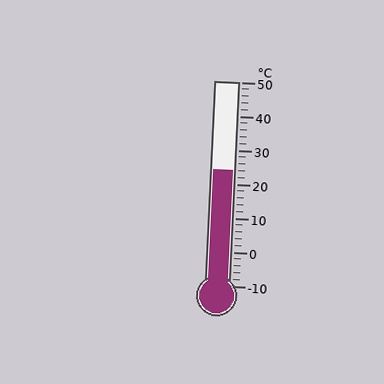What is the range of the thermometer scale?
The thermometer scale ranges from -10°C to 50°C.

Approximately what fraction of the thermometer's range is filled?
The thermometer is filled to approximately 55% of its range.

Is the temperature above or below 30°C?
The temperature is below 30°C.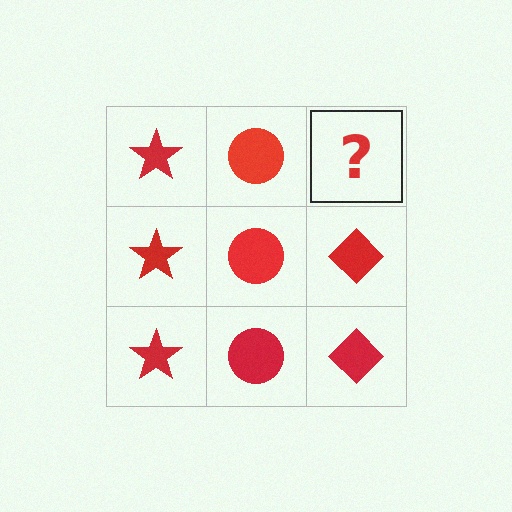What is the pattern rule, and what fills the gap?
The rule is that each column has a consistent shape. The gap should be filled with a red diamond.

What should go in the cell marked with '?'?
The missing cell should contain a red diamond.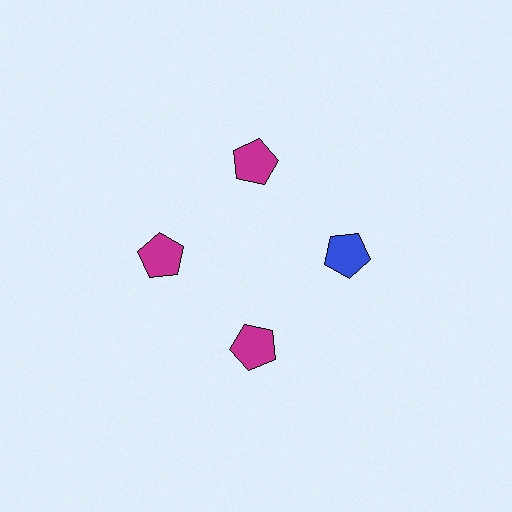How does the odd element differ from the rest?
It has a different color: blue instead of magenta.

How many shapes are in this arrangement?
There are 4 shapes arranged in a ring pattern.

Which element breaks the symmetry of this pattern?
The blue pentagon at roughly the 3 o'clock position breaks the symmetry. All other shapes are magenta pentagons.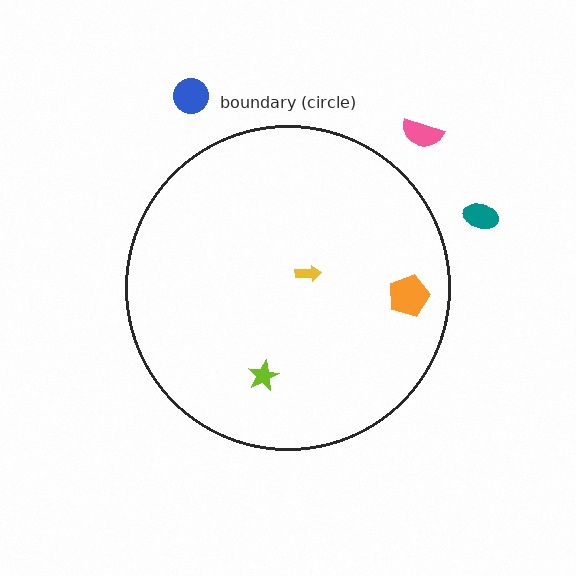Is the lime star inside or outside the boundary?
Inside.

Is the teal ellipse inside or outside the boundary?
Outside.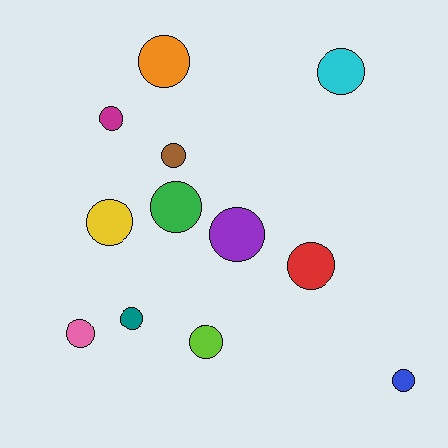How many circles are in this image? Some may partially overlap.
There are 12 circles.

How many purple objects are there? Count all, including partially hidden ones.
There is 1 purple object.